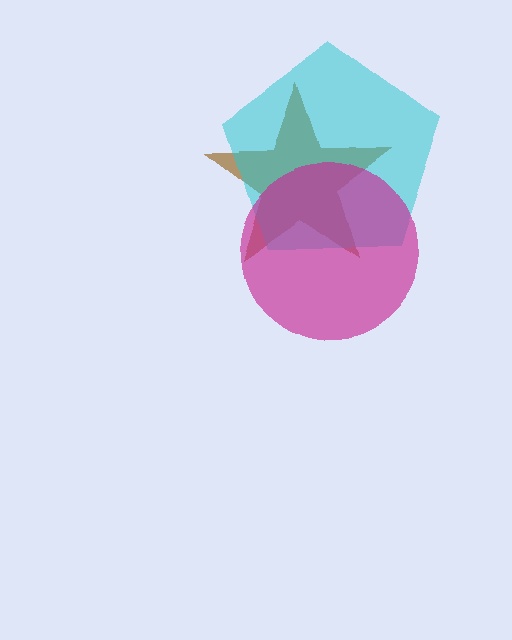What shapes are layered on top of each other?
The layered shapes are: a brown star, a cyan pentagon, a magenta circle.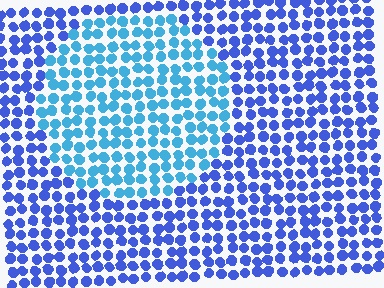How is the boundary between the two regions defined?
The boundary is defined purely by a slight shift in hue (about 33 degrees). Spacing, size, and orientation are identical on both sides.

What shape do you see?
I see a circle.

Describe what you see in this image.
The image is filled with small blue elements in a uniform arrangement. A circle-shaped region is visible where the elements are tinted to a slightly different hue, forming a subtle color boundary.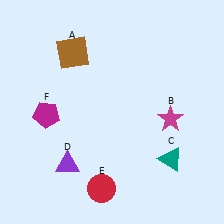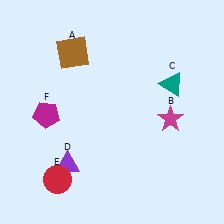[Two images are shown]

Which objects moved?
The objects that moved are: the teal triangle (C), the red circle (E).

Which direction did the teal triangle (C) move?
The teal triangle (C) moved up.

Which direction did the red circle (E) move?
The red circle (E) moved left.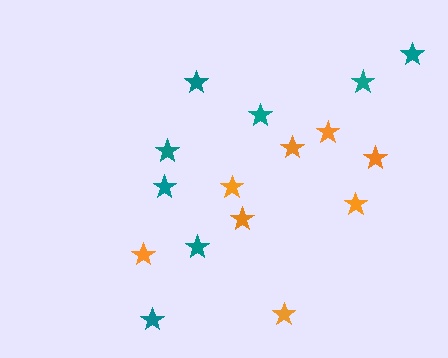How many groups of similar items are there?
There are 2 groups: one group of orange stars (8) and one group of teal stars (8).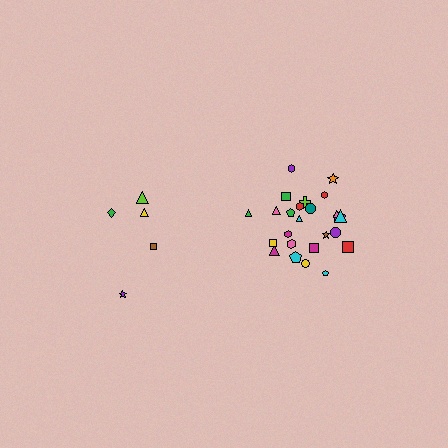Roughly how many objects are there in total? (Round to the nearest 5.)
Roughly 30 objects in total.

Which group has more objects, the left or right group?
The right group.